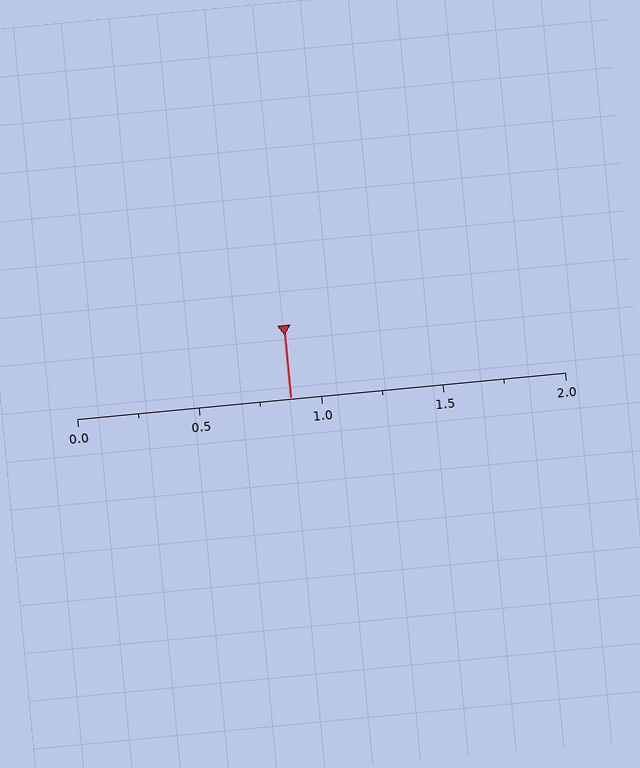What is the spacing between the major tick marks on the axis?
The major ticks are spaced 0.5 apart.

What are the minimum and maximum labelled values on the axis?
The axis runs from 0.0 to 2.0.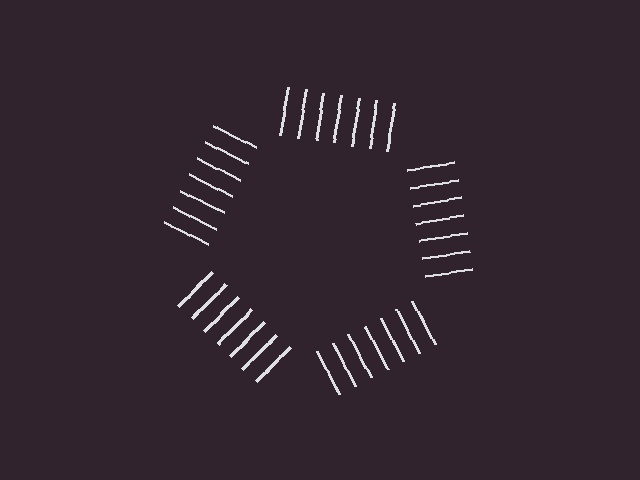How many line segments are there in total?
35 — 7 along each of the 5 edges.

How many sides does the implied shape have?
5 sides — the line-ends trace a pentagon.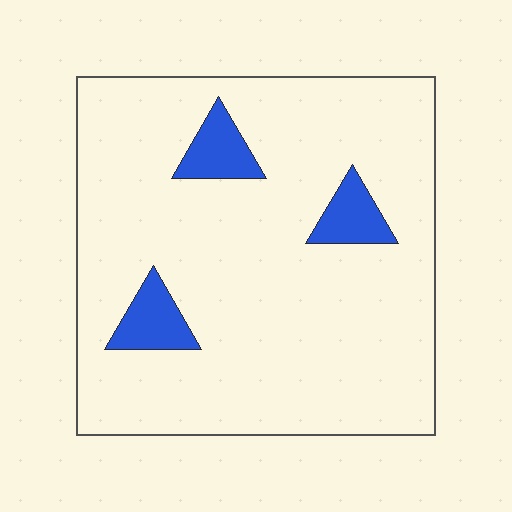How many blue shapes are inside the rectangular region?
3.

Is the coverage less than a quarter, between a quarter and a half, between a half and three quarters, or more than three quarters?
Less than a quarter.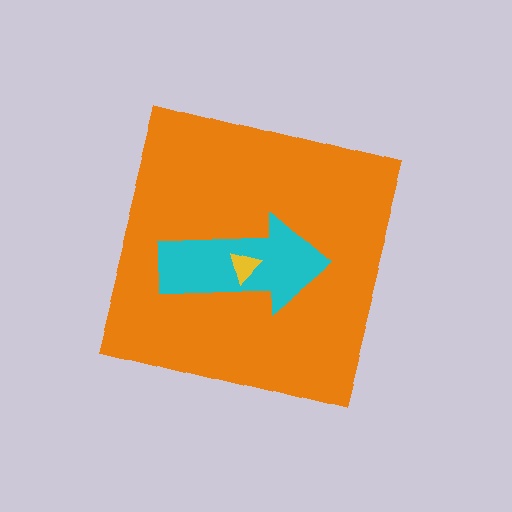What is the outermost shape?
The orange square.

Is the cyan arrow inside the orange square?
Yes.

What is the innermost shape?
The yellow triangle.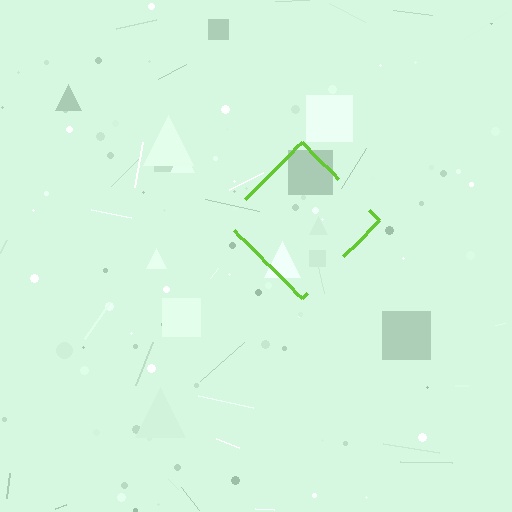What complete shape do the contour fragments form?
The contour fragments form a diamond.